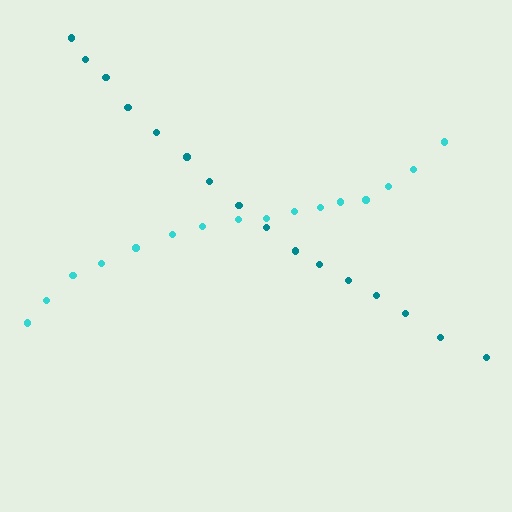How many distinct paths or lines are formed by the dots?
There are 2 distinct paths.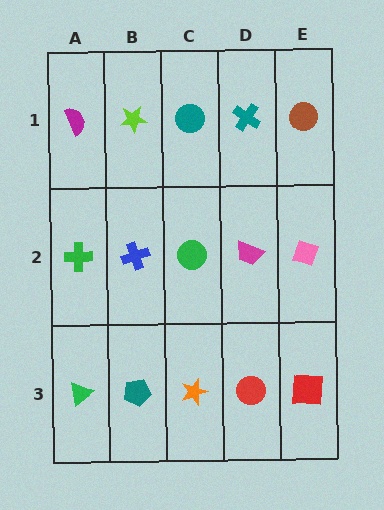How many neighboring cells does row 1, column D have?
3.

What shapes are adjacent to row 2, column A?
A magenta semicircle (row 1, column A), a green triangle (row 3, column A), a blue cross (row 2, column B).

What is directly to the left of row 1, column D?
A teal circle.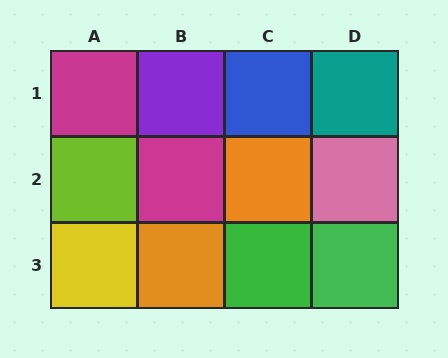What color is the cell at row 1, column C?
Blue.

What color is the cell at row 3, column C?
Green.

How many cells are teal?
1 cell is teal.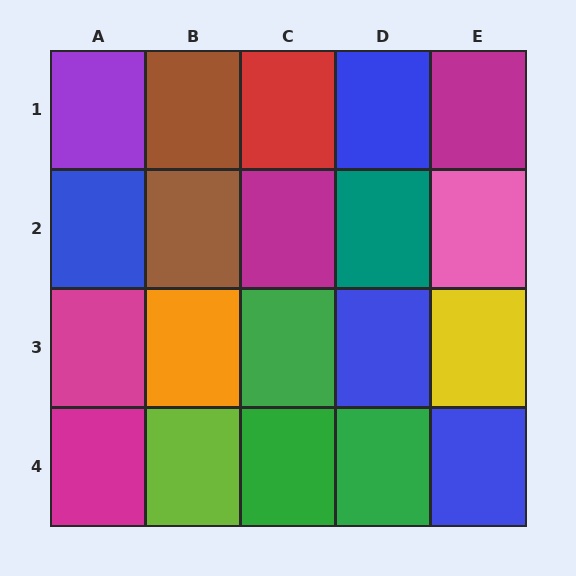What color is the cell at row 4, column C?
Green.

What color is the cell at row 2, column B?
Brown.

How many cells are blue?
4 cells are blue.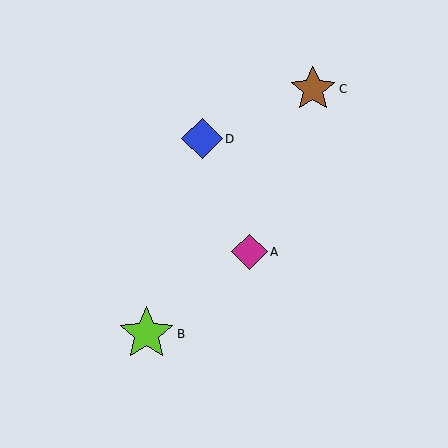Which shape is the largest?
The lime star (labeled B) is the largest.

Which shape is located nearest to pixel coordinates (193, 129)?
The blue diamond (labeled D) at (202, 139) is nearest to that location.